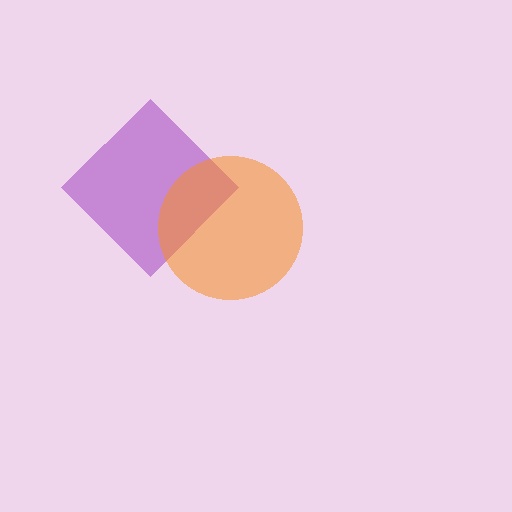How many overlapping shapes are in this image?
There are 2 overlapping shapes in the image.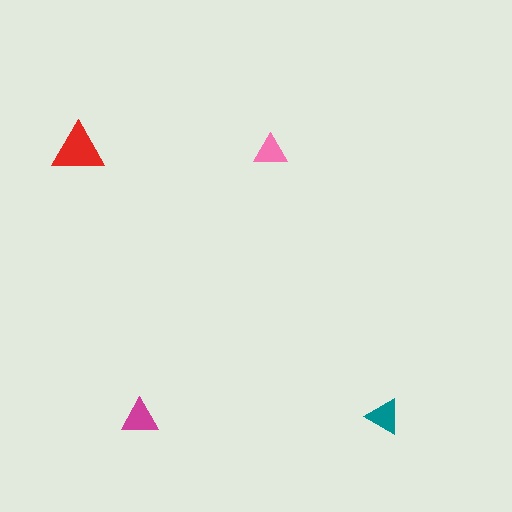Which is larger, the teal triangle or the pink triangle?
The teal one.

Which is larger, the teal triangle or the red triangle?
The red one.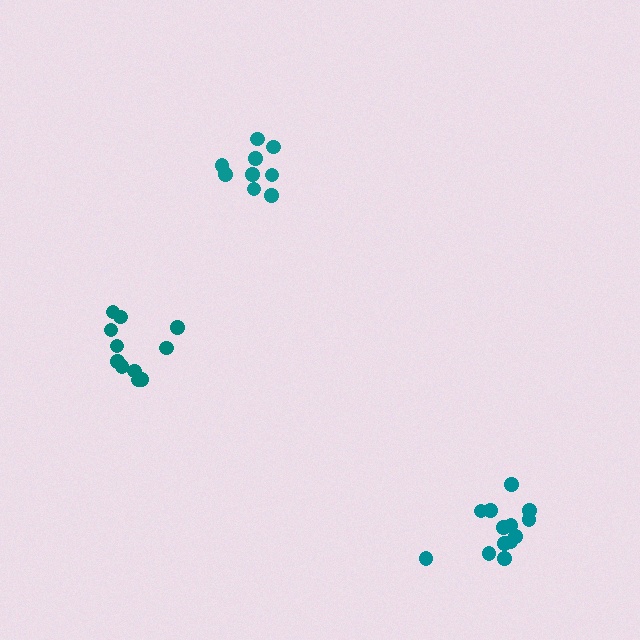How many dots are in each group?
Group 1: 11 dots, Group 2: 13 dots, Group 3: 9 dots (33 total).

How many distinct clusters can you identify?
There are 3 distinct clusters.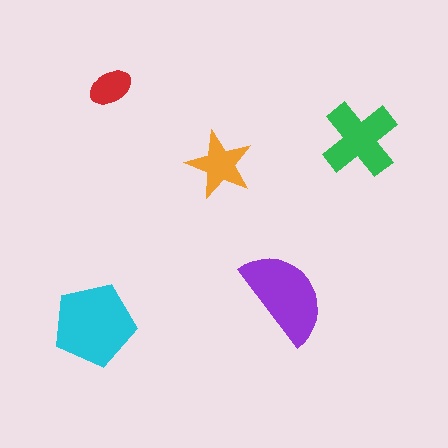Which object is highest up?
The red ellipse is topmost.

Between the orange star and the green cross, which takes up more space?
The green cross.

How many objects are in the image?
There are 5 objects in the image.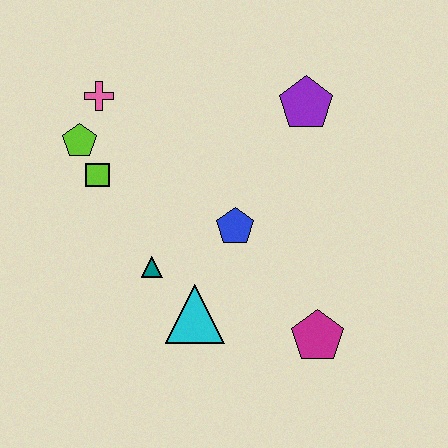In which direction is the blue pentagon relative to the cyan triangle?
The blue pentagon is above the cyan triangle.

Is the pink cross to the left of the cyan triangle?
Yes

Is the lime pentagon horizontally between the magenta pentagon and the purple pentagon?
No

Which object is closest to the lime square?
The lime pentagon is closest to the lime square.